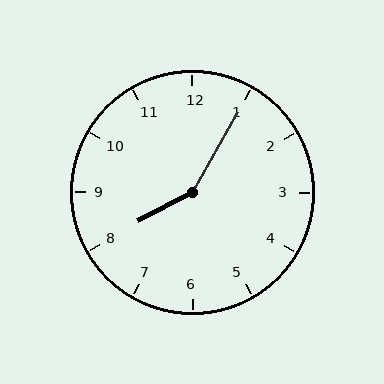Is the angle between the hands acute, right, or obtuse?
It is obtuse.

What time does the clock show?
8:05.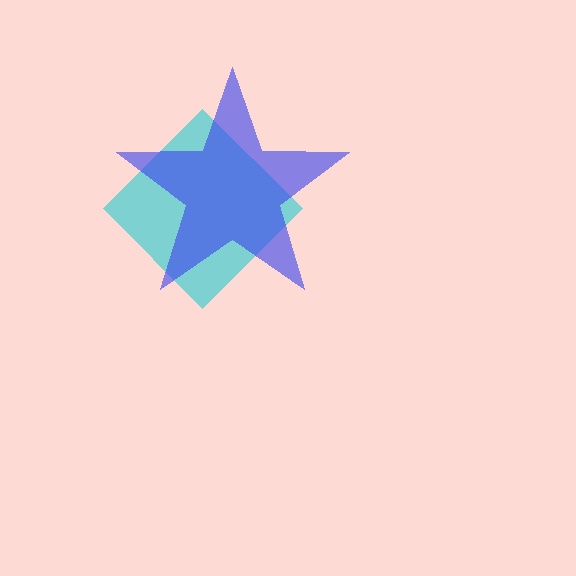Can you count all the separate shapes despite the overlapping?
Yes, there are 2 separate shapes.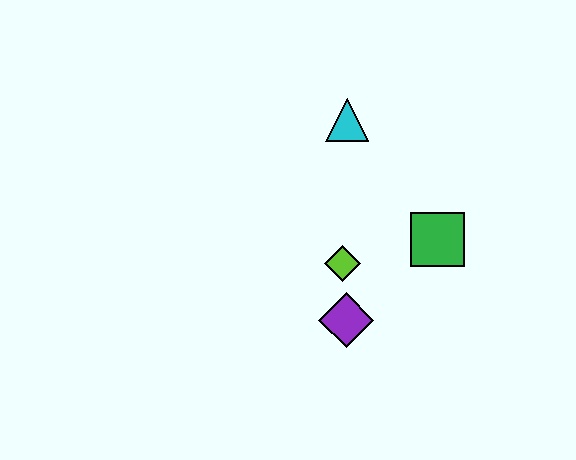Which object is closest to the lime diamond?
The purple diamond is closest to the lime diamond.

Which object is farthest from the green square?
The cyan triangle is farthest from the green square.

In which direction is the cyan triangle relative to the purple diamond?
The cyan triangle is above the purple diamond.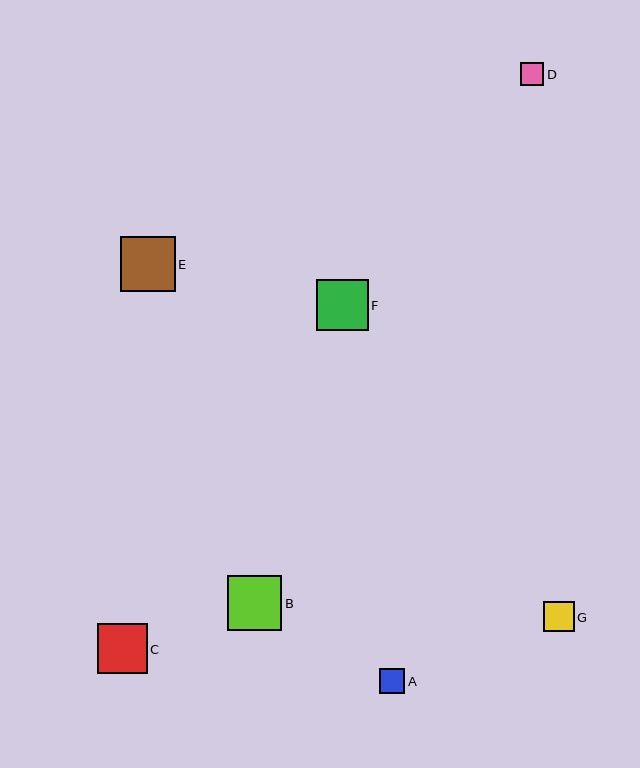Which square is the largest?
Square E is the largest with a size of approximately 55 pixels.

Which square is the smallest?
Square D is the smallest with a size of approximately 24 pixels.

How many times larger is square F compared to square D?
Square F is approximately 2.2 times the size of square D.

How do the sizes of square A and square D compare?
Square A and square D are approximately the same size.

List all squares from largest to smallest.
From largest to smallest: E, B, F, C, G, A, D.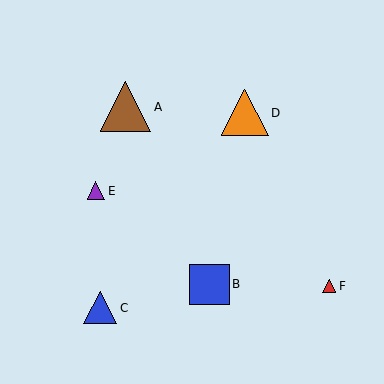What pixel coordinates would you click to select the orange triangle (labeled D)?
Click at (245, 113) to select the orange triangle D.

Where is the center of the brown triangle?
The center of the brown triangle is at (126, 107).